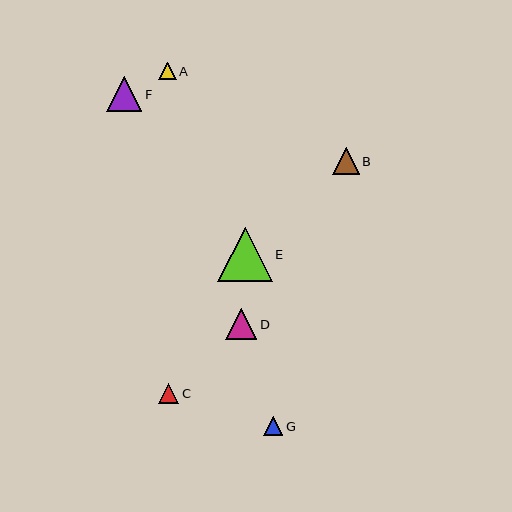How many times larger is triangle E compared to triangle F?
Triangle E is approximately 1.5 times the size of triangle F.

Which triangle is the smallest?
Triangle A is the smallest with a size of approximately 17 pixels.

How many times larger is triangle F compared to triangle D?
Triangle F is approximately 1.1 times the size of triangle D.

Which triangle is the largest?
Triangle E is the largest with a size of approximately 54 pixels.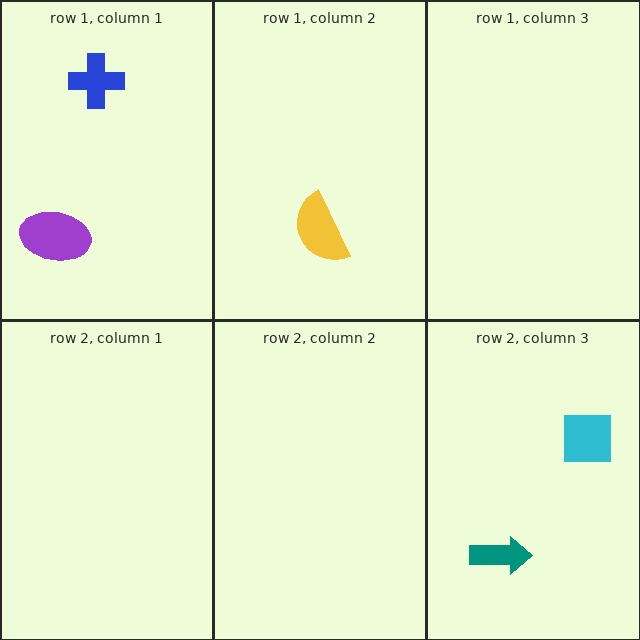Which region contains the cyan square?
The row 2, column 3 region.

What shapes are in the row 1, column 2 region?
The yellow semicircle.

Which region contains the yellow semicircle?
The row 1, column 2 region.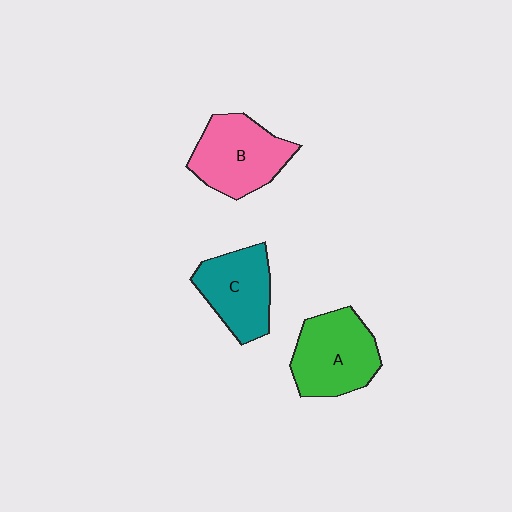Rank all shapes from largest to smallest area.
From largest to smallest: A (green), B (pink), C (teal).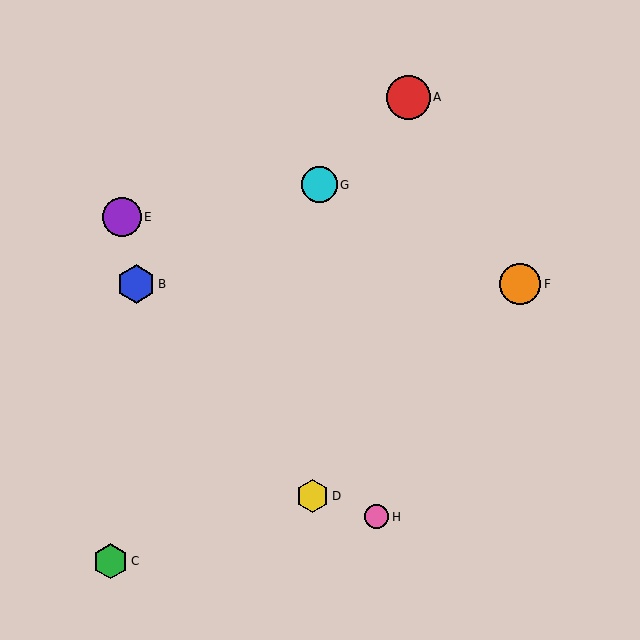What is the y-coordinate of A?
Object A is at y≈97.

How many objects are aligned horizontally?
2 objects (B, F) are aligned horizontally.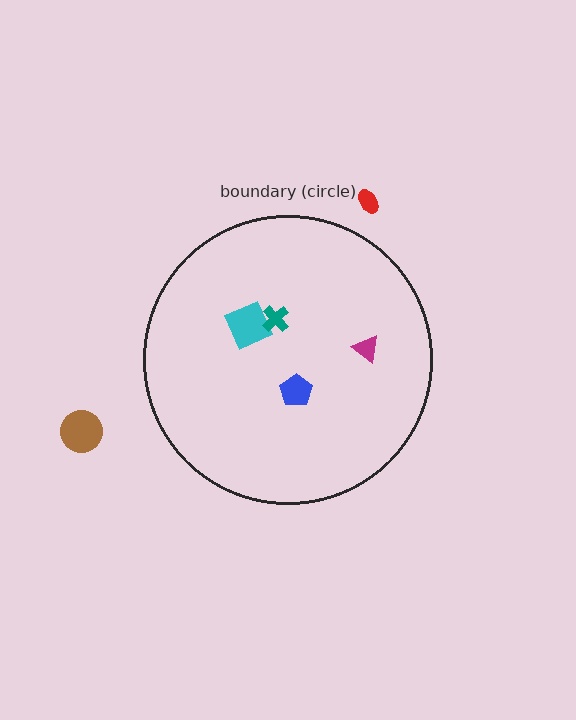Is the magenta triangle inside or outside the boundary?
Inside.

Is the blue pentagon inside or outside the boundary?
Inside.